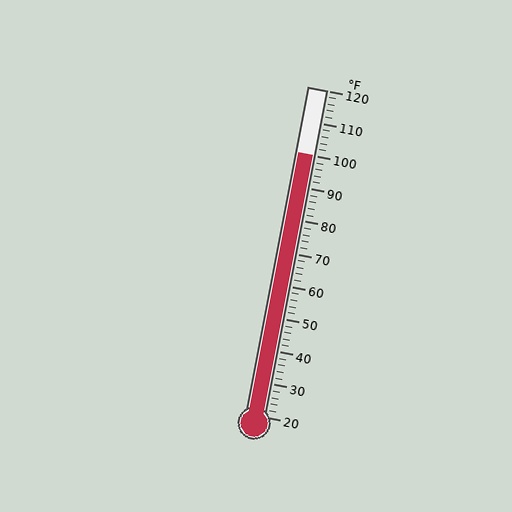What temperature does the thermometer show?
The thermometer shows approximately 100°F.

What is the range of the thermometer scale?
The thermometer scale ranges from 20°F to 120°F.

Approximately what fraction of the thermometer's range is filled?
The thermometer is filled to approximately 80% of its range.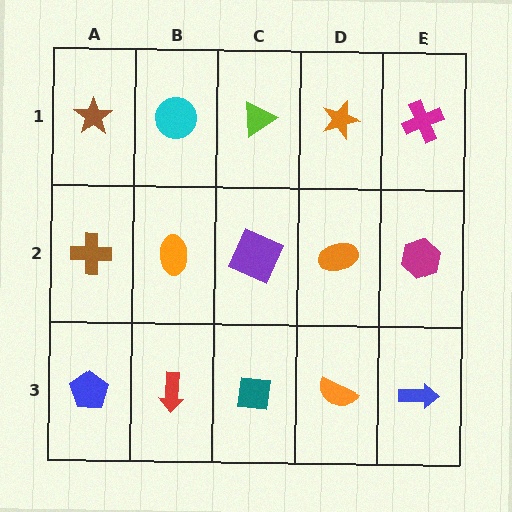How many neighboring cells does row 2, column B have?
4.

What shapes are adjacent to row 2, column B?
A cyan circle (row 1, column B), a red arrow (row 3, column B), a brown cross (row 2, column A), a purple square (row 2, column C).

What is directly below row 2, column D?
An orange semicircle.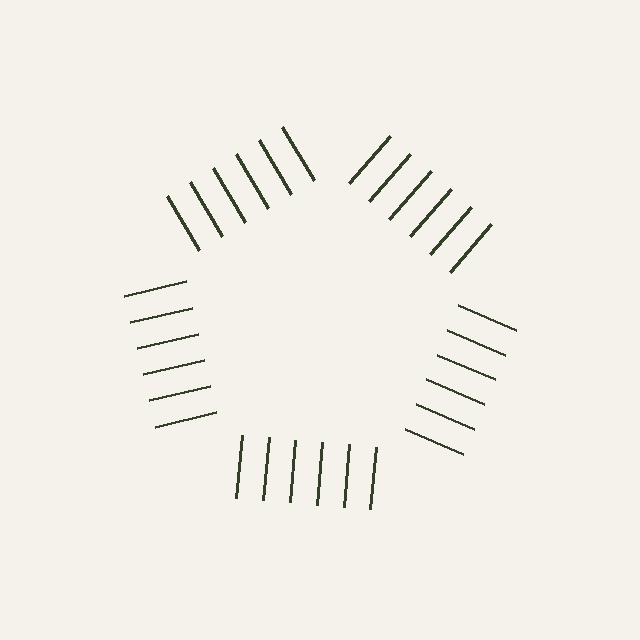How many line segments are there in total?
30 — 6 along each of the 5 edges.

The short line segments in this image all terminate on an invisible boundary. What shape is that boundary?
An illusory pentagon — the line segments terminate on its edges but no continuous stroke is drawn.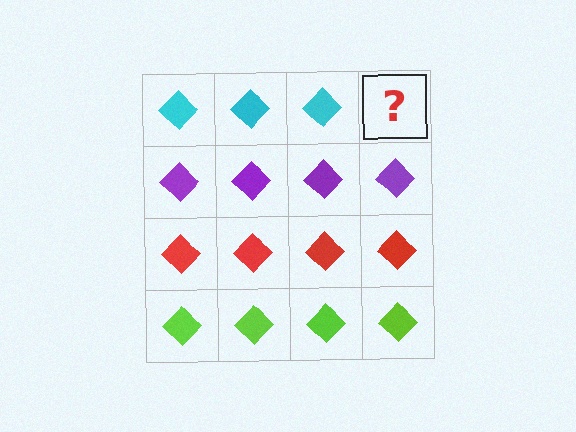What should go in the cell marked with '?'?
The missing cell should contain a cyan diamond.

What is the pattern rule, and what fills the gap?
The rule is that each row has a consistent color. The gap should be filled with a cyan diamond.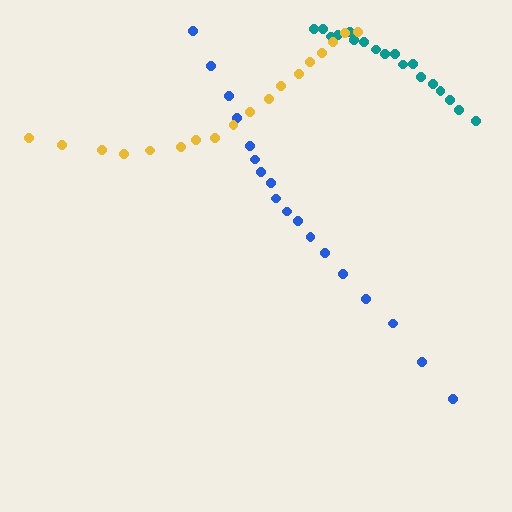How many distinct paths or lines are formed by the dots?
There are 3 distinct paths.